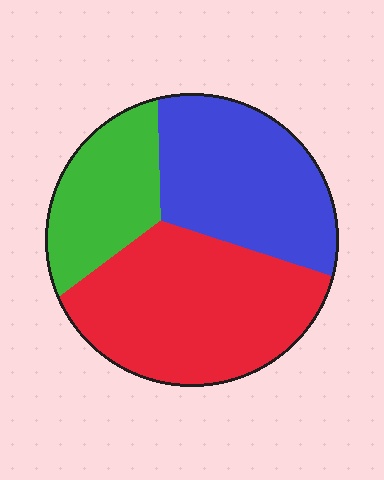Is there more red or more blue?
Red.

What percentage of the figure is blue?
Blue covers 34% of the figure.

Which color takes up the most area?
Red, at roughly 45%.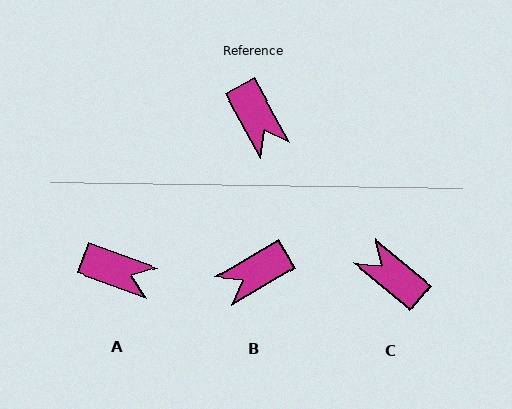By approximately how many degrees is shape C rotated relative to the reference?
Approximately 159 degrees clockwise.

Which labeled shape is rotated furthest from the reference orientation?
C, about 159 degrees away.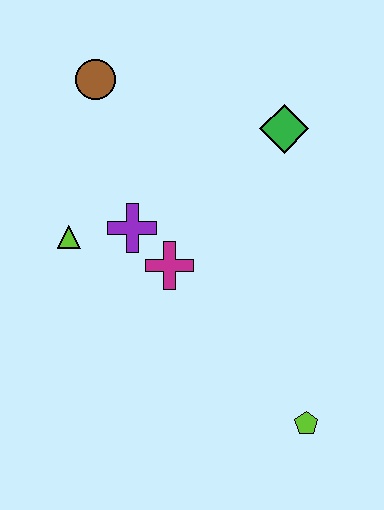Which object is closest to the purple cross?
The magenta cross is closest to the purple cross.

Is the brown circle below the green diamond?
No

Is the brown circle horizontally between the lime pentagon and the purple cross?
No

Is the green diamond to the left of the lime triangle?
No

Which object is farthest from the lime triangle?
The lime pentagon is farthest from the lime triangle.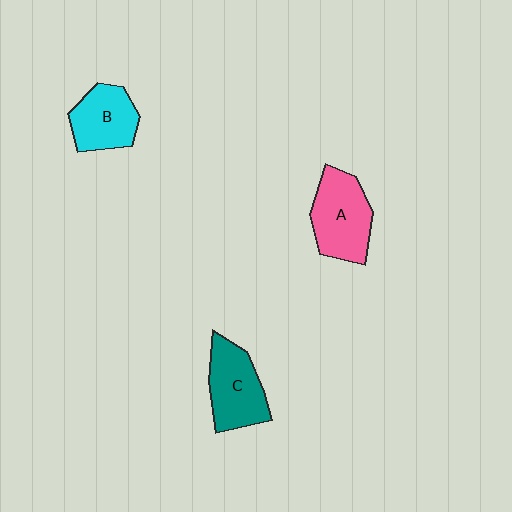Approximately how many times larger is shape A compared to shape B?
Approximately 1.3 times.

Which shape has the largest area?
Shape A (pink).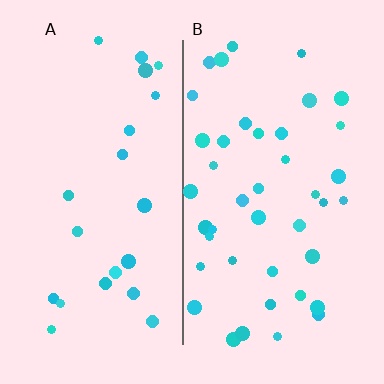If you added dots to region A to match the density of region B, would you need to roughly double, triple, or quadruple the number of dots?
Approximately double.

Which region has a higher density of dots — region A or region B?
B (the right).